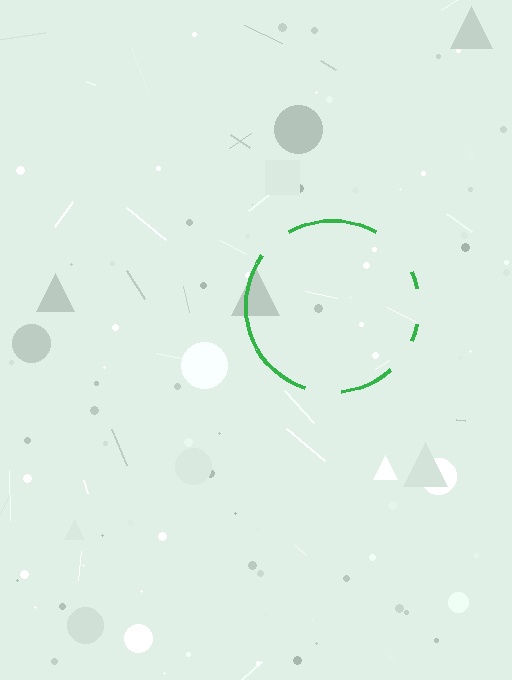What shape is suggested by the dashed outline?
The dashed outline suggests a circle.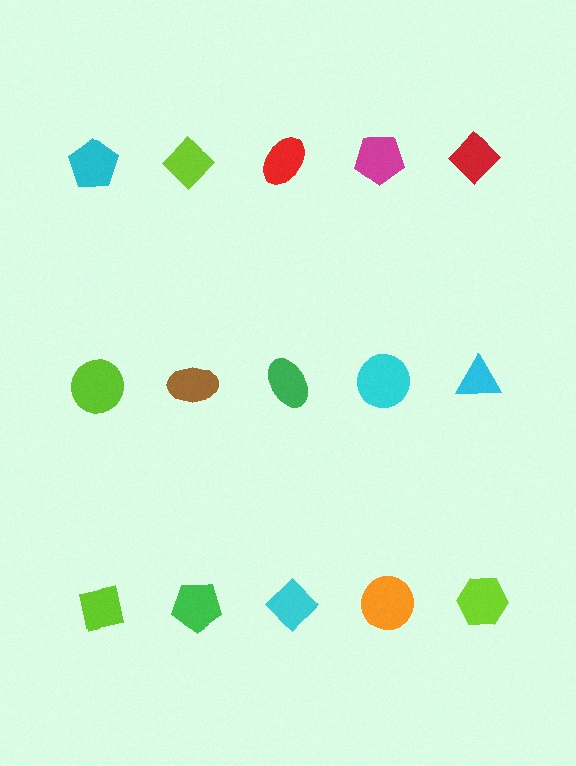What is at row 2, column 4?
A cyan circle.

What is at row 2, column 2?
A brown ellipse.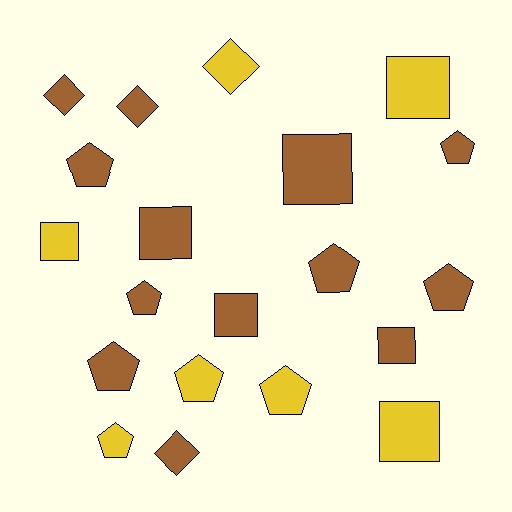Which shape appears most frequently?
Pentagon, with 9 objects.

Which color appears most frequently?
Brown, with 13 objects.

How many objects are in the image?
There are 20 objects.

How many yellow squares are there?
There are 3 yellow squares.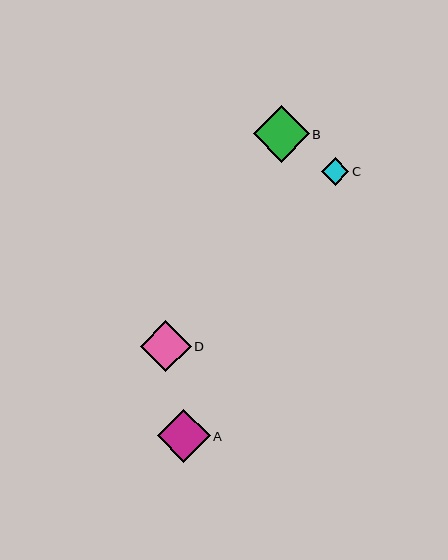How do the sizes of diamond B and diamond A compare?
Diamond B and diamond A are approximately the same size.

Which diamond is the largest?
Diamond B is the largest with a size of approximately 56 pixels.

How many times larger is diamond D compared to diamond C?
Diamond D is approximately 1.8 times the size of diamond C.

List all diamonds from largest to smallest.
From largest to smallest: B, A, D, C.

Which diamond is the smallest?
Diamond C is the smallest with a size of approximately 28 pixels.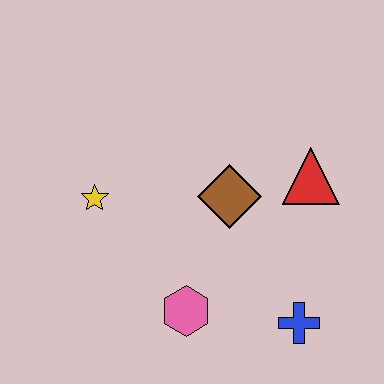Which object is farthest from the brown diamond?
The blue cross is farthest from the brown diamond.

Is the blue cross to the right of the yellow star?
Yes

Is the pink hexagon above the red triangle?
No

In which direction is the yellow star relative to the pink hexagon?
The yellow star is above the pink hexagon.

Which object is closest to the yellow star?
The brown diamond is closest to the yellow star.